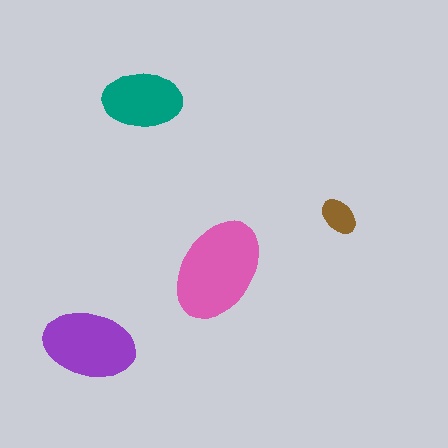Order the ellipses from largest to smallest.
the pink one, the purple one, the teal one, the brown one.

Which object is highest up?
The teal ellipse is topmost.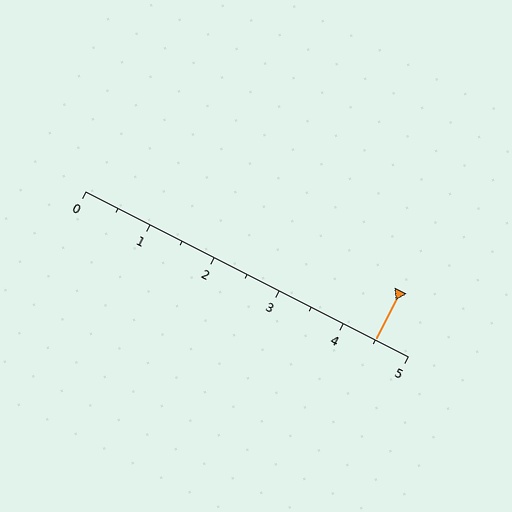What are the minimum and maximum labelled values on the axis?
The axis runs from 0 to 5.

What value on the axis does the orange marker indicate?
The marker indicates approximately 4.5.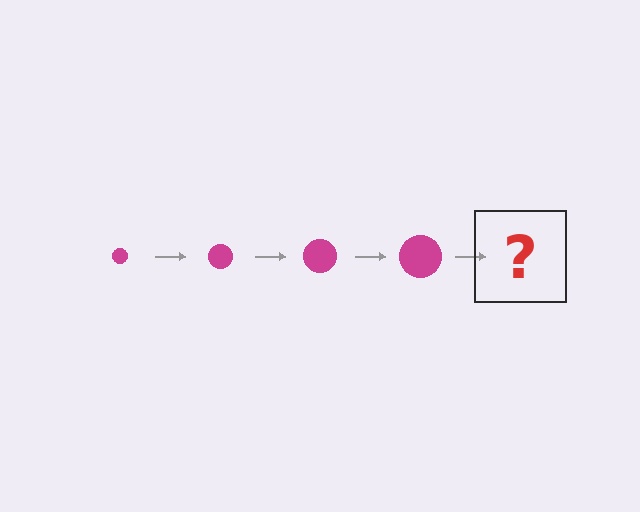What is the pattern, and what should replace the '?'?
The pattern is that the circle gets progressively larger each step. The '?' should be a magenta circle, larger than the previous one.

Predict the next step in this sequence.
The next step is a magenta circle, larger than the previous one.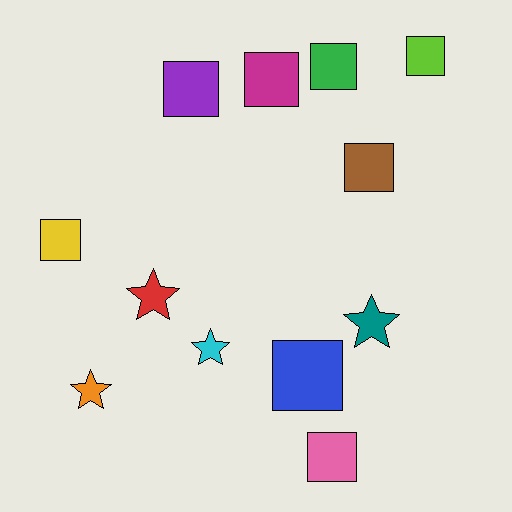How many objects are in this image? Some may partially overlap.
There are 12 objects.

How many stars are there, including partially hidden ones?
There are 4 stars.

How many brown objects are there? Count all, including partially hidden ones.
There is 1 brown object.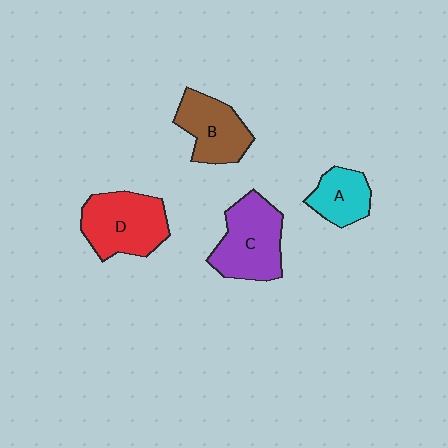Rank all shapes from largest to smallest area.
From largest to smallest: C (purple), D (red), B (brown), A (cyan).